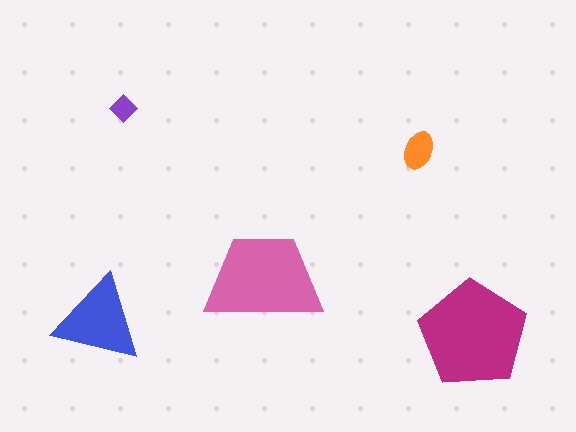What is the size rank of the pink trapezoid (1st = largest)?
2nd.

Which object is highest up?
The purple diamond is topmost.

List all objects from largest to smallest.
The magenta pentagon, the pink trapezoid, the blue triangle, the orange ellipse, the purple diamond.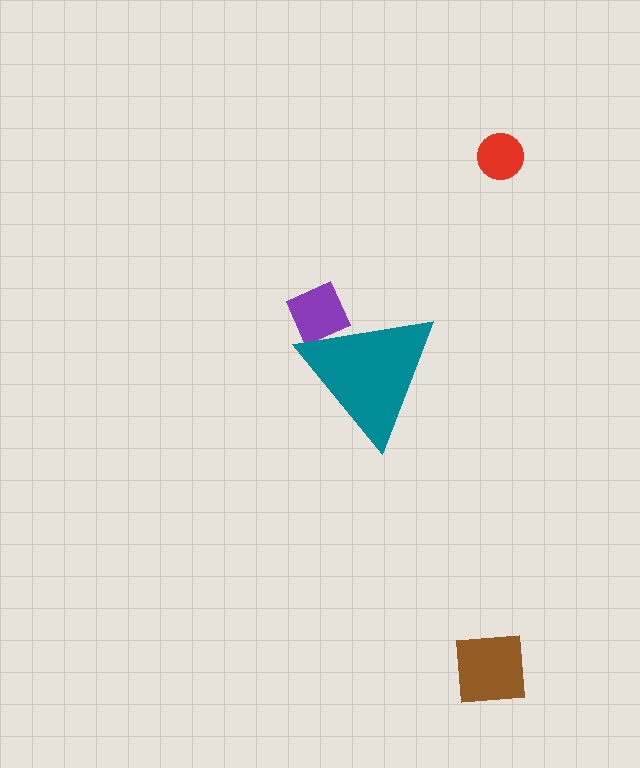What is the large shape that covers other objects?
A teal triangle.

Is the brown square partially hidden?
No, the brown square is fully visible.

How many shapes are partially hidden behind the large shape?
1 shape is partially hidden.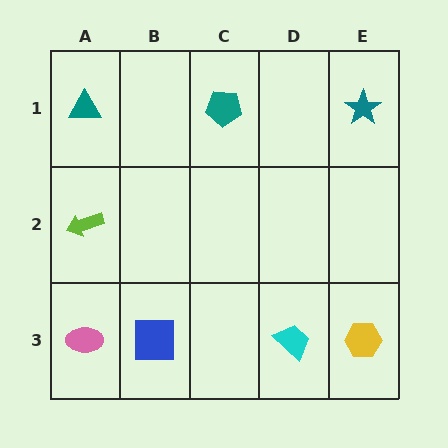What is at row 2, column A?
A lime arrow.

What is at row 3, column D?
A cyan trapezoid.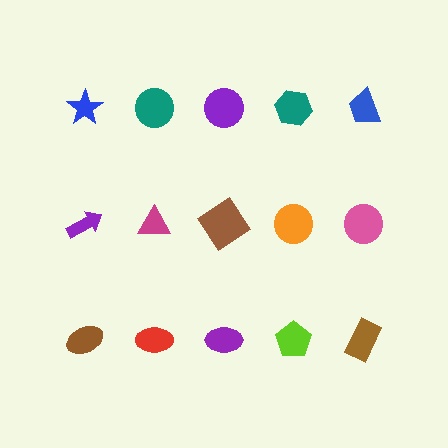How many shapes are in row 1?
5 shapes.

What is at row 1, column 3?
A purple circle.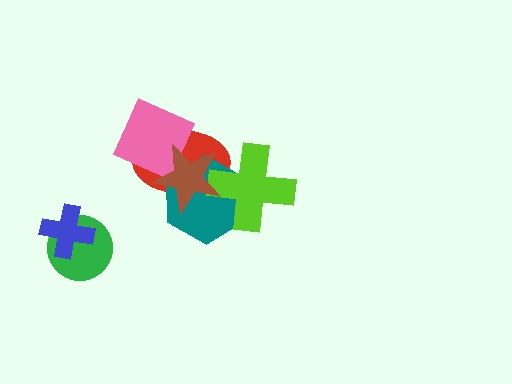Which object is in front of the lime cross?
The brown star is in front of the lime cross.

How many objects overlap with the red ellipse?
4 objects overlap with the red ellipse.